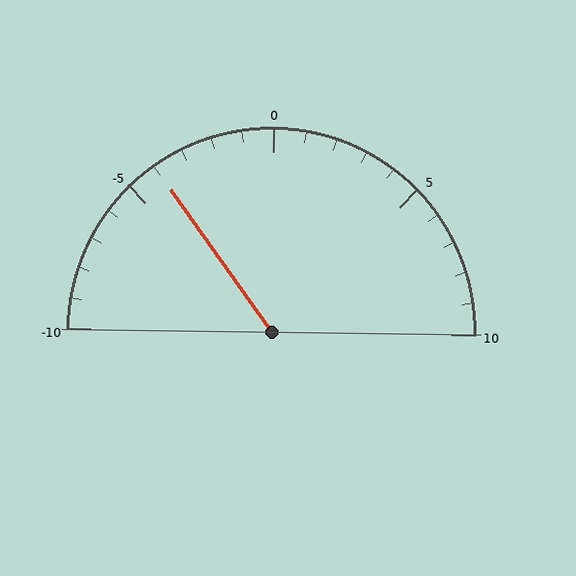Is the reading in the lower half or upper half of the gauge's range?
The reading is in the lower half of the range (-10 to 10).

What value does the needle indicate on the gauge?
The needle indicates approximately -4.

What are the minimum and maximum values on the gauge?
The gauge ranges from -10 to 10.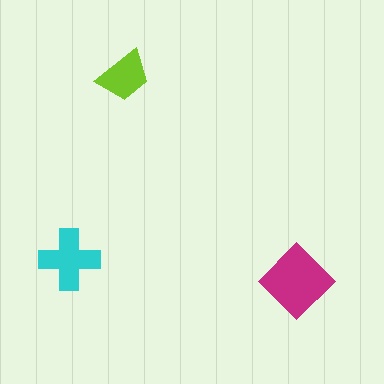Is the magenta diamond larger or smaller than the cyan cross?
Larger.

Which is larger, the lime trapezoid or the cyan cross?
The cyan cross.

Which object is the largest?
The magenta diamond.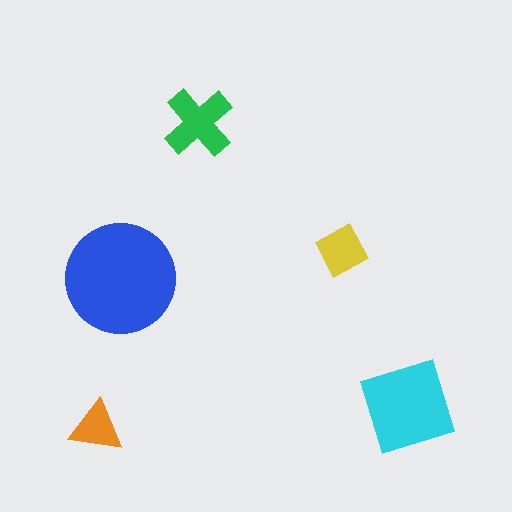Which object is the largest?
The blue circle.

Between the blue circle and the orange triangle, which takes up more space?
The blue circle.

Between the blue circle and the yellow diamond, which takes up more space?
The blue circle.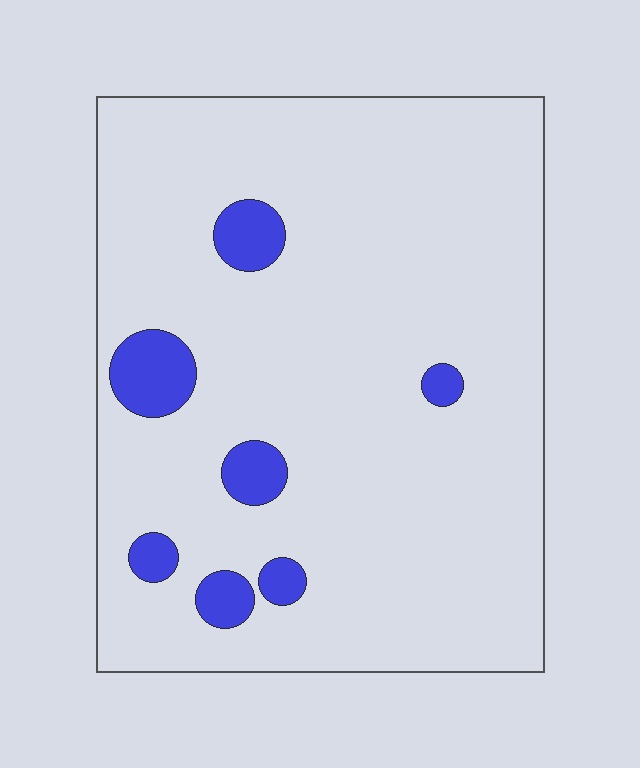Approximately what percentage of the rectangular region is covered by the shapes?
Approximately 10%.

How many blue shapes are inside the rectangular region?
7.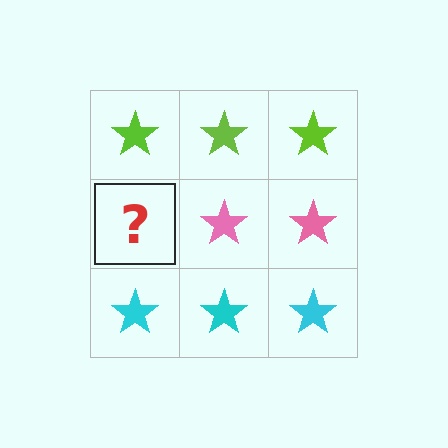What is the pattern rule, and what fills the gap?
The rule is that each row has a consistent color. The gap should be filled with a pink star.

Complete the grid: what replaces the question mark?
The question mark should be replaced with a pink star.